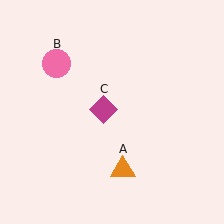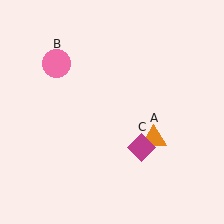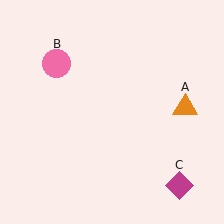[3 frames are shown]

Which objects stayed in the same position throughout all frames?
Pink circle (object B) remained stationary.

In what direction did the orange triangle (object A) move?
The orange triangle (object A) moved up and to the right.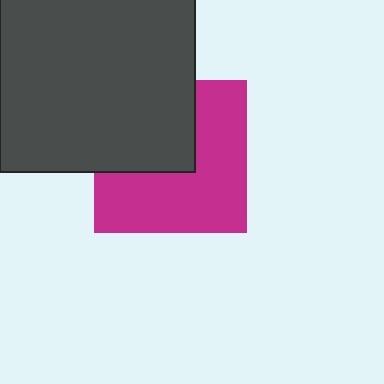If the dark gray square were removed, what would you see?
You would see the complete magenta square.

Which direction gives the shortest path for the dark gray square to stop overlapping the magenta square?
Moving toward the upper-left gives the shortest separation.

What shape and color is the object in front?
The object in front is a dark gray square.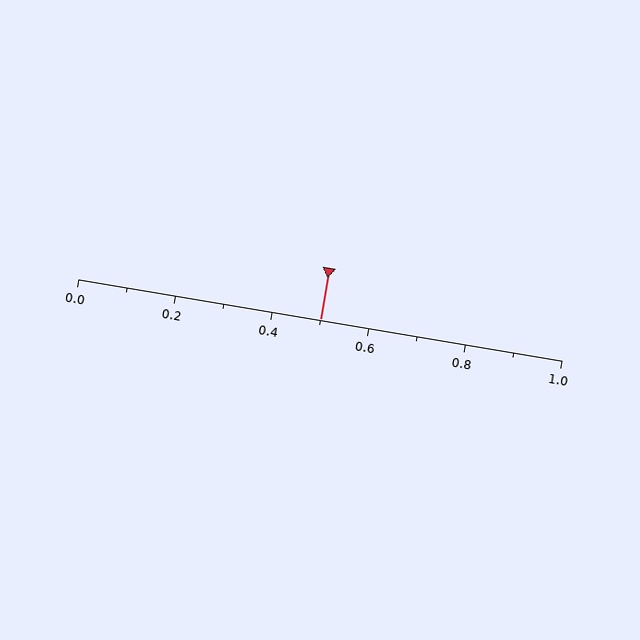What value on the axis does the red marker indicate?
The marker indicates approximately 0.5.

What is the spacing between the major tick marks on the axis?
The major ticks are spaced 0.2 apart.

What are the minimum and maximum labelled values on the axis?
The axis runs from 0.0 to 1.0.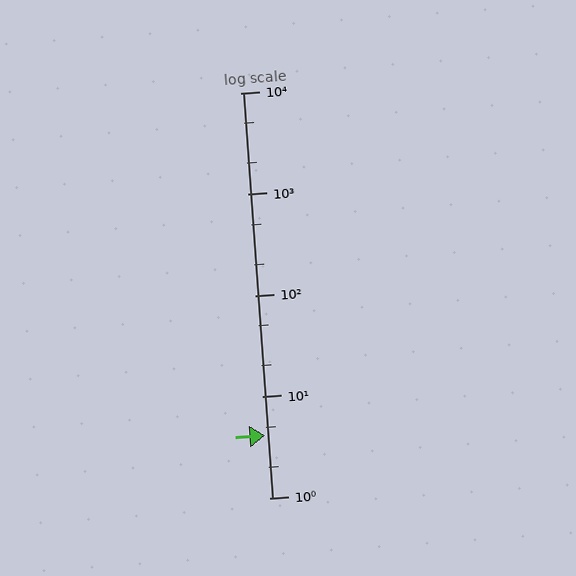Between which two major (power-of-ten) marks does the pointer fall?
The pointer is between 1 and 10.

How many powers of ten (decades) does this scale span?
The scale spans 4 decades, from 1 to 10000.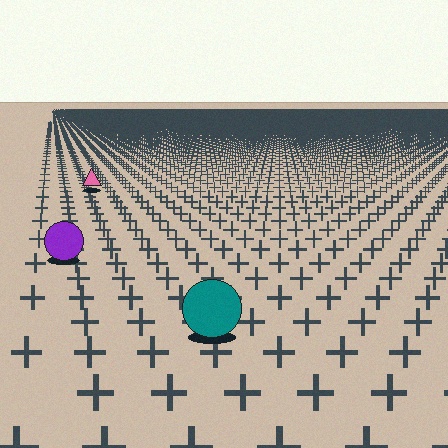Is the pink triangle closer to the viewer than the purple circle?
No. The purple circle is closer — you can tell from the texture gradient: the ground texture is coarser near it.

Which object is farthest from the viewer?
The pink triangle is farthest from the viewer. It appears smaller and the ground texture around it is denser.